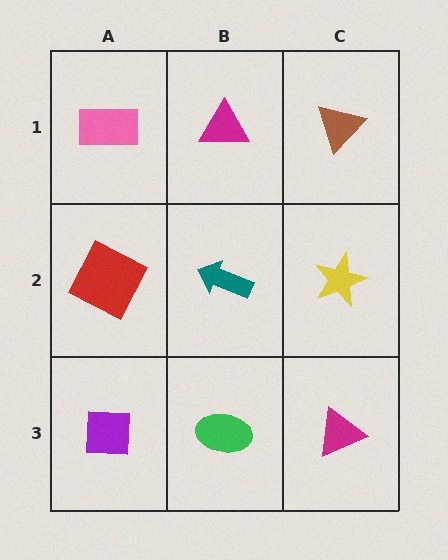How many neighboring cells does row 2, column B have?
4.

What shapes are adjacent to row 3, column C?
A yellow star (row 2, column C), a green ellipse (row 3, column B).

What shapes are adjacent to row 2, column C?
A brown triangle (row 1, column C), a magenta triangle (row 3, column C), a teal arrow (row 2, column B).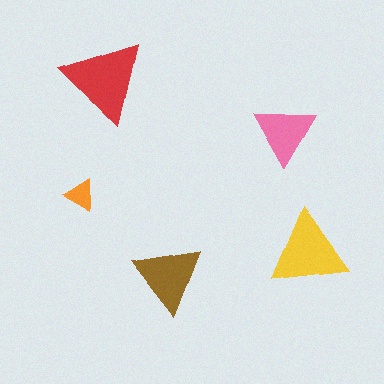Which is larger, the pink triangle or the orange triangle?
The pink one.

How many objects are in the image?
There are 5 objects in the image.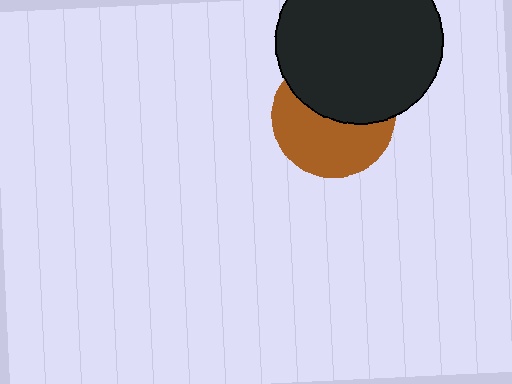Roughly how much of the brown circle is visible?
About half of it is visible (roughly 53%).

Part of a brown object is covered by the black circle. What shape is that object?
It is a circle.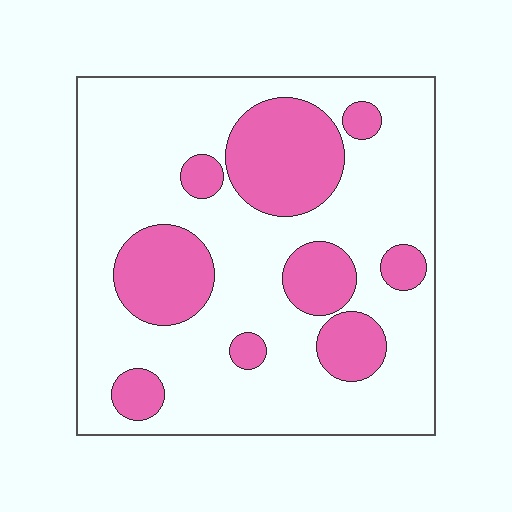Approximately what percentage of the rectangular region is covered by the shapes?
Approximately 30%.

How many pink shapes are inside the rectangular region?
9.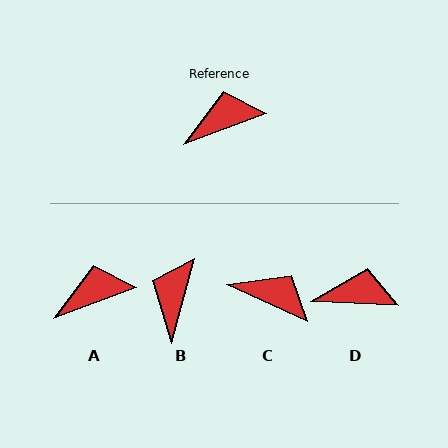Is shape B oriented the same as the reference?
No, it is off by about 54 degrees.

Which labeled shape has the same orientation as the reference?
A.